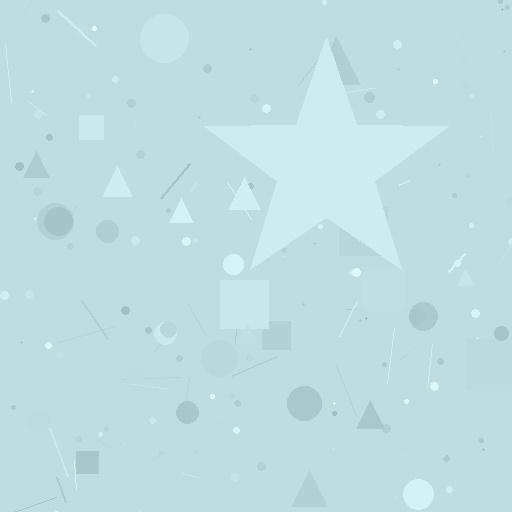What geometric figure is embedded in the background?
A star is embedded in the background.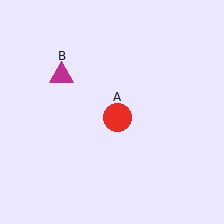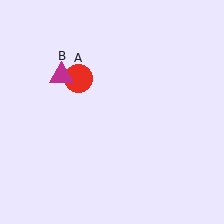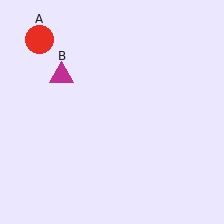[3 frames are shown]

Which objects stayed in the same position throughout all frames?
Magenta triangle (object B) remained stationary.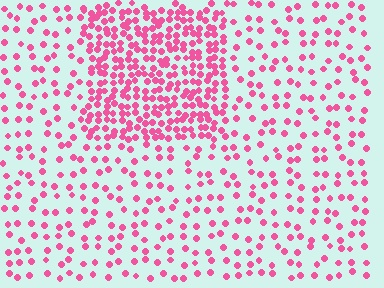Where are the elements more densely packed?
The elements are more densely packed inside the rectangle boundary.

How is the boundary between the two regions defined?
The boundary is defined by a change in element density (approximately 2.7x ratio). All elements are the same color, size, and shape.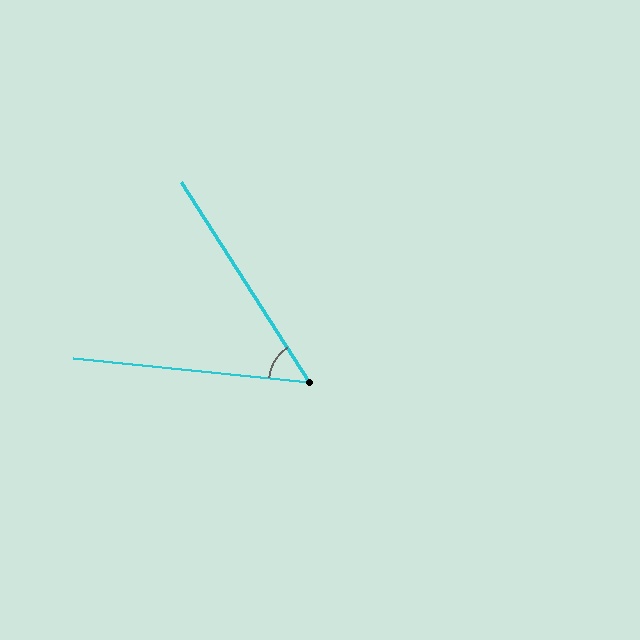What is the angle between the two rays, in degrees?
Approximately 52 degrees.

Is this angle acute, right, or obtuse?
It is acute.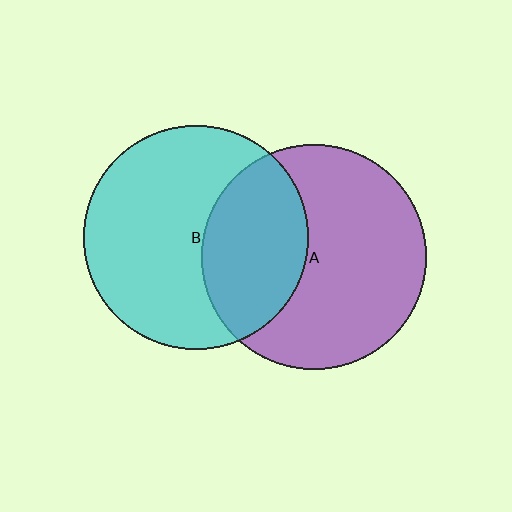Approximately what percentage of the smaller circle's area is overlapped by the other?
Approximately 35%.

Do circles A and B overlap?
Yes.